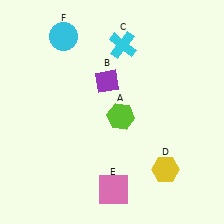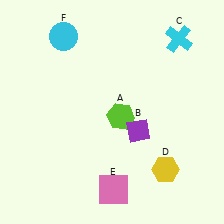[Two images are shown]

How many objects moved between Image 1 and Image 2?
2 objects moved between the two images.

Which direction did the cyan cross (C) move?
The cyan cross (C) moved right.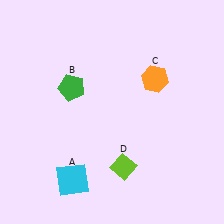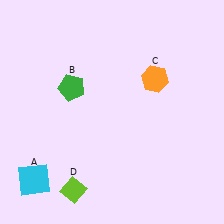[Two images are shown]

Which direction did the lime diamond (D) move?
The lime diamond (D) moved left.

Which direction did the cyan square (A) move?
The cyan square (A) moved left.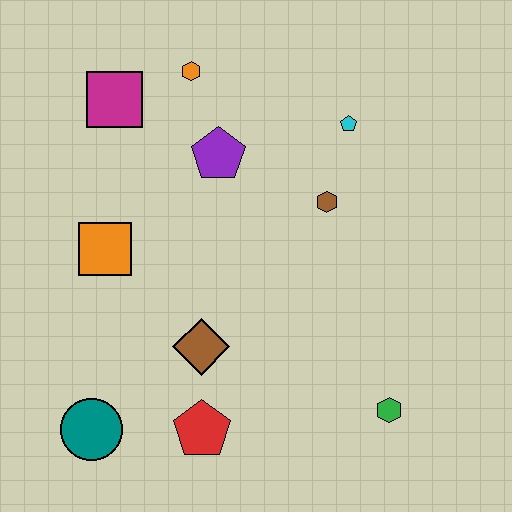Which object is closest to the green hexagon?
The red pentagon is closest to the green hexagon.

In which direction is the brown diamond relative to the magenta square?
The brown diamond is below the magenta square.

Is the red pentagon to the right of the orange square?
Yes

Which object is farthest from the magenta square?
The green hexagon is farthest from the magenta square.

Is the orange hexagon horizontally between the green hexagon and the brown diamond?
No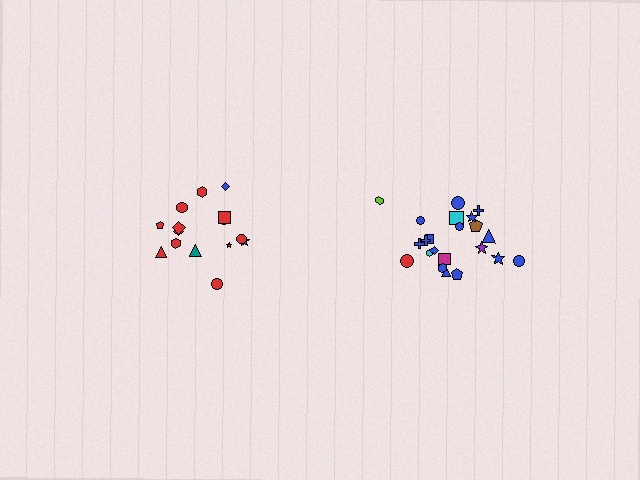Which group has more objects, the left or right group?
The right group.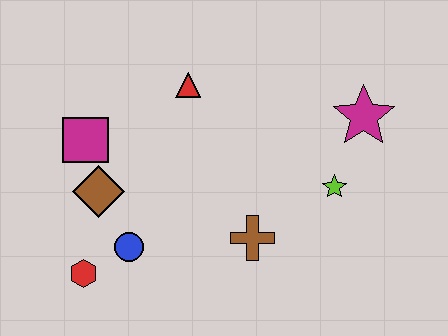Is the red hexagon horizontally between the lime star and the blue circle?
No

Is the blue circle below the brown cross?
Yes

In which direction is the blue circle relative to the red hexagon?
The blue circle is to the right of the red hexagon.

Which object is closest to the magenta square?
The brown diamond is closest to the magenta square.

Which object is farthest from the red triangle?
The red hexagon is farthest from the red triangle.